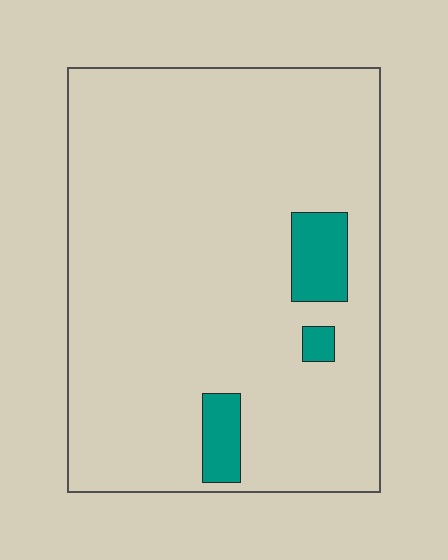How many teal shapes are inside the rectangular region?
3.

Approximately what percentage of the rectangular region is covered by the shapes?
Approximately 5%.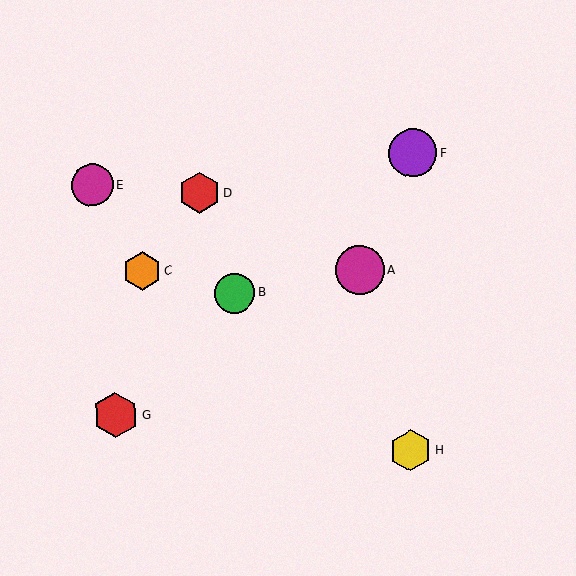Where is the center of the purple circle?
The center of the purple circle is at (413, 153).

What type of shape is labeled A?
Shape A is a magenta circle.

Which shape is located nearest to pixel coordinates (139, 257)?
The orange hexagon (labeled C) at (142, 271) is nearest to that location.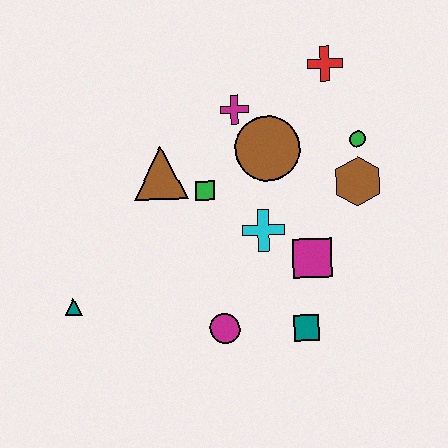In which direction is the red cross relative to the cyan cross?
The red cross is above the cyan cross.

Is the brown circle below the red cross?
Yes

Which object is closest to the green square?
The brown triangle is closest to the green square.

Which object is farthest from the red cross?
The teal triangle is farthest from the red cross.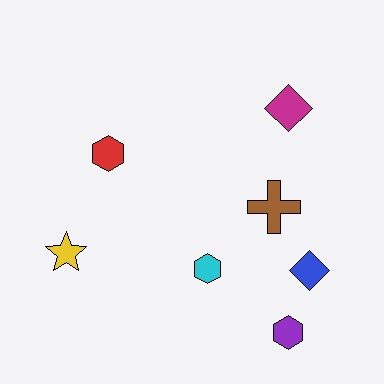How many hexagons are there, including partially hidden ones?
There are 3 hexagons.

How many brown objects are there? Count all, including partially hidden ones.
There is 1 brown object.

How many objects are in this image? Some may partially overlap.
There are 7 objects.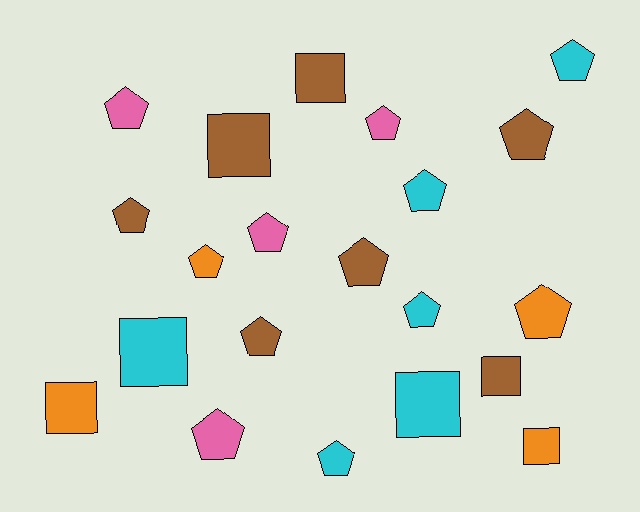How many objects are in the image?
There are 21 objects.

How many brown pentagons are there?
There are 4 brown pentagons.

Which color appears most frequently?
Brown, with 7 objects.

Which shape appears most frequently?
Pentagon, with 14 objects.